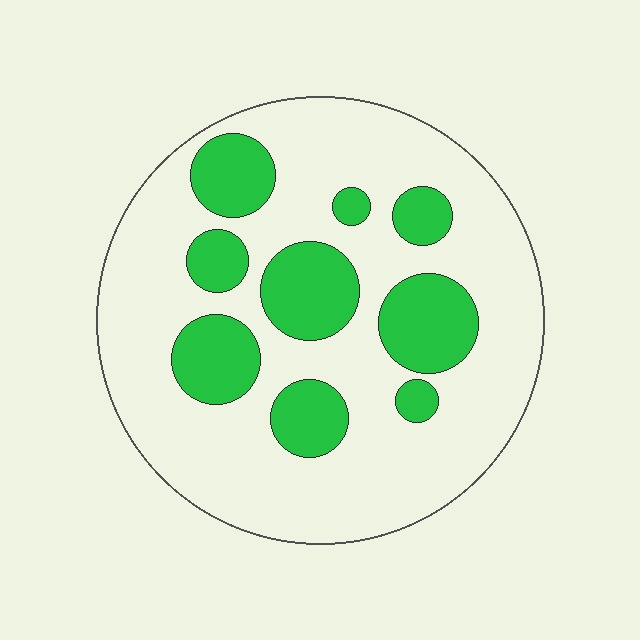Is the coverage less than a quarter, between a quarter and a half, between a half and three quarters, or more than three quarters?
Between a quarter and a half.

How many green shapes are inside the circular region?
9.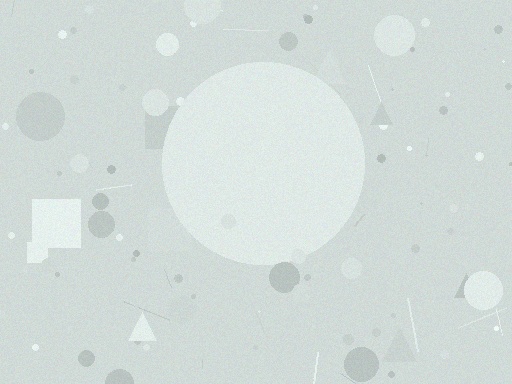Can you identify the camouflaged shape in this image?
The camouflaged shape is a circle.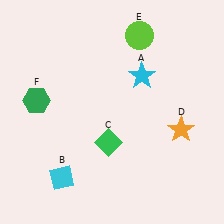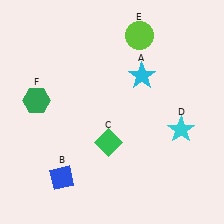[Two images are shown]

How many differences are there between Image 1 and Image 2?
There are 2 differences between the two images.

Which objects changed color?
B changed from cyan to blue. D changed from orange to cyan.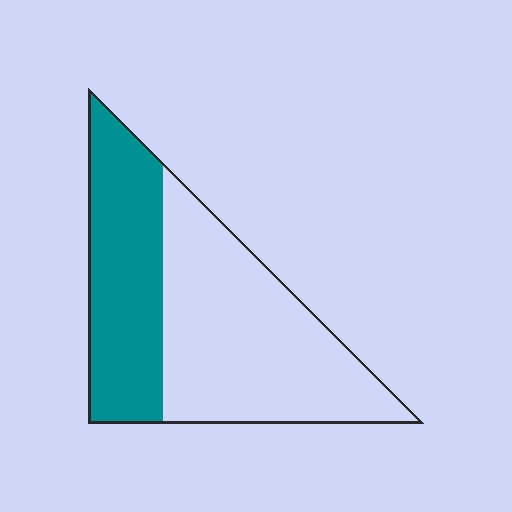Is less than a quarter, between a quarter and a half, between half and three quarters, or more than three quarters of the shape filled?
Between a quarter and a half.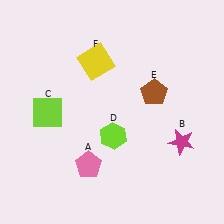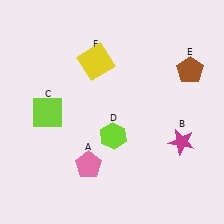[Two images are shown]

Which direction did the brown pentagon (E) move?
The brown pentagon (E) moved right.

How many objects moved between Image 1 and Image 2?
1 object moved between the two images.